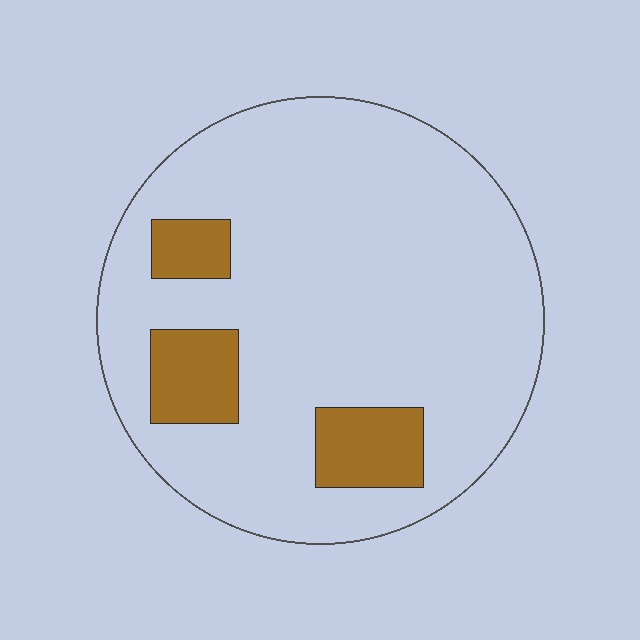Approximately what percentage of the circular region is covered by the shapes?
Approximately 15%.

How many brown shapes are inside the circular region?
3.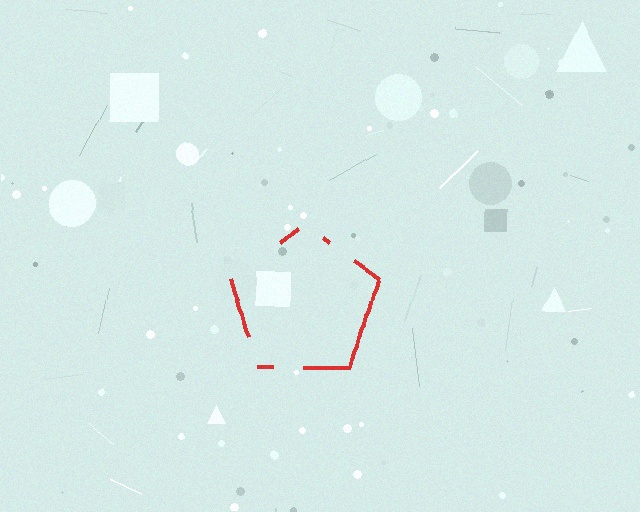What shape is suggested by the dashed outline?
The dashed outline suggests a pentagon.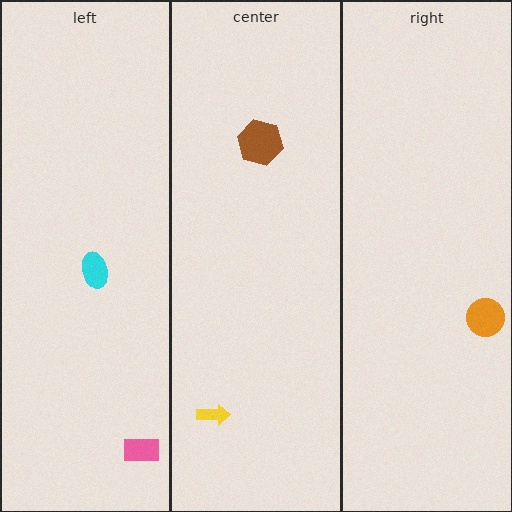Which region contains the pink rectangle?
The left region.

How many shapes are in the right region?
1.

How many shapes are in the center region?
2.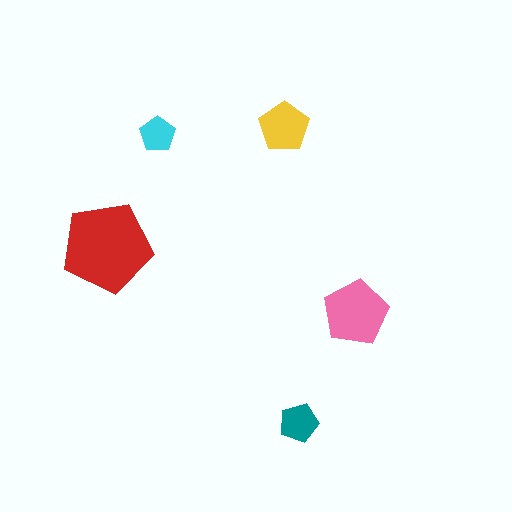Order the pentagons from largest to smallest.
the red one, the pink one, the yellow one, the teal one, the cyan one.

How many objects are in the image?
There are 5 objects in the image.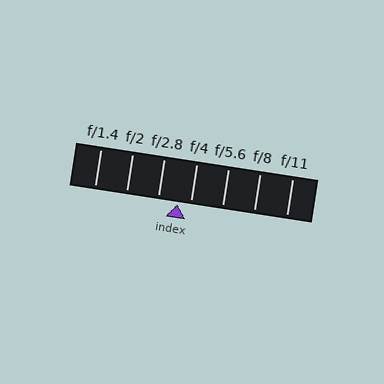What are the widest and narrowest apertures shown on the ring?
The widest aperture shown is f/1.4 and the narrowest is f/11.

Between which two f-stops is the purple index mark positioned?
The index mark is between f/2.8 and f/4.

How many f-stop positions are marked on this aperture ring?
There are 7 f-stop positions marked.